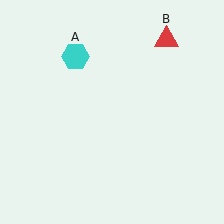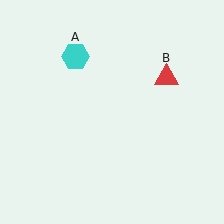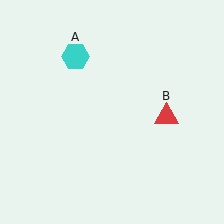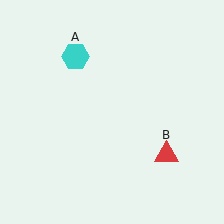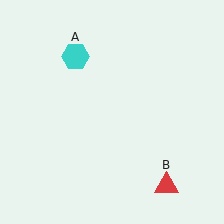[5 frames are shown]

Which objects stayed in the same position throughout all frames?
Cyan hexagon (object A) remained stationary.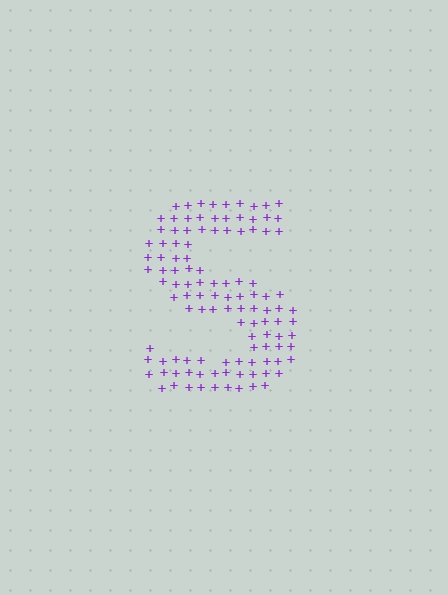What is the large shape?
The large shape is the letter S.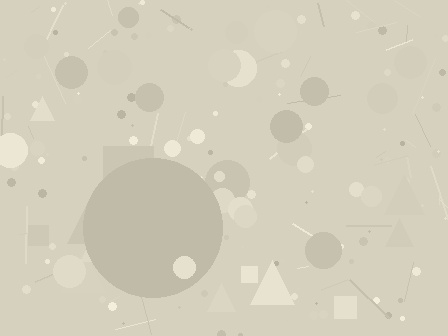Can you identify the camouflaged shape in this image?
The camouflaged shape is a circle.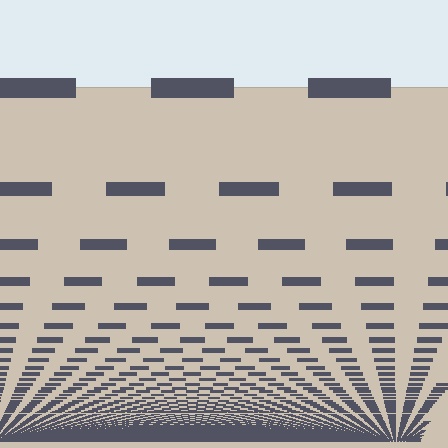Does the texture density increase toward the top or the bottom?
Density increases toward the bottom.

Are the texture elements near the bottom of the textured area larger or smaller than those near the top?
Smaller. The gradient is inverted — elements near the bottom are smaller and denser.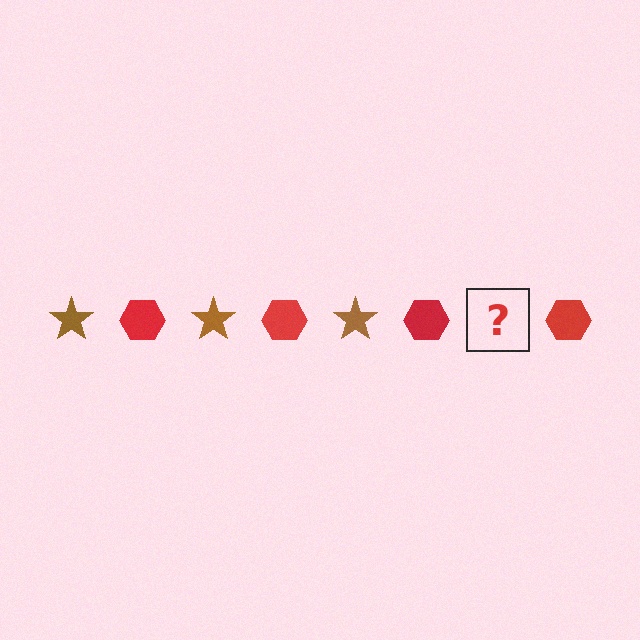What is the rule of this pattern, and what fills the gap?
The rule is that the pattern alternates between brown star and red hexagon. The gap should be filled with a brown star.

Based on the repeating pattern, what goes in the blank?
The blank should be a brown star.